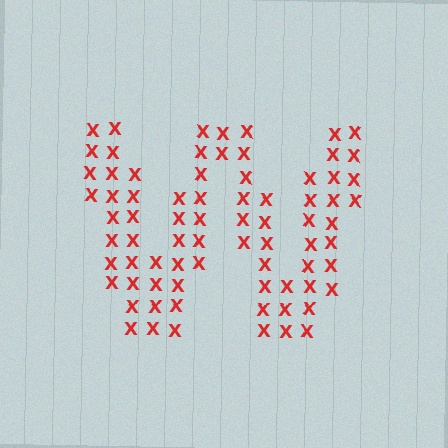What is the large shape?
The large shape is the letter W.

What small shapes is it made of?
It is made of small letter X's.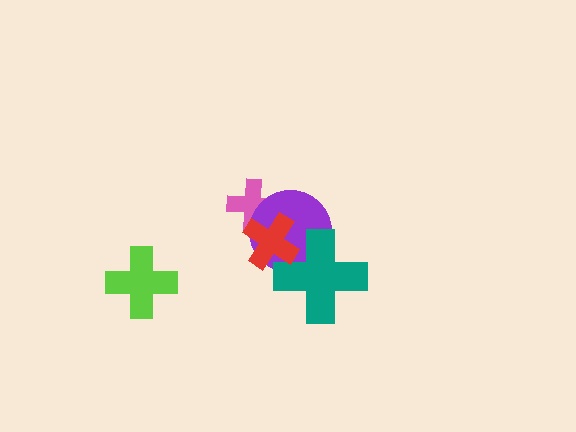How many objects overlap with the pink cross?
2 objects overlap with the pink cross.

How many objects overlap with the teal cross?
2 objects overlap with the teal cross.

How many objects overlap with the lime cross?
0 objects overlap with the lime cross.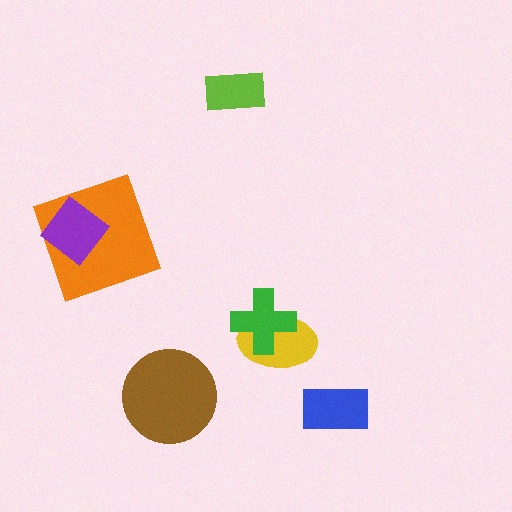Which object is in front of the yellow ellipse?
The green cross is in front of the yellow ellipse.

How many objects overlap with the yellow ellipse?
1 object overlaps with the yellow ellipse.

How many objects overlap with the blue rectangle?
0 objects overlap with the blue rectangle.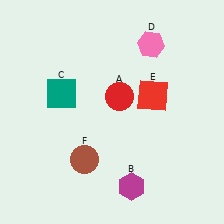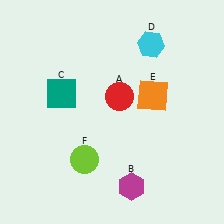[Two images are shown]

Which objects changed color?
D changed from pink to cyan. E changed from red to orange. F changed from brown to lime.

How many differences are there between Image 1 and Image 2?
There are 3 differences between the two images.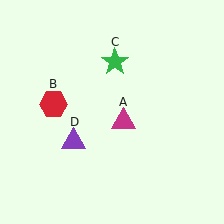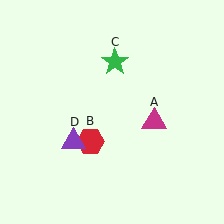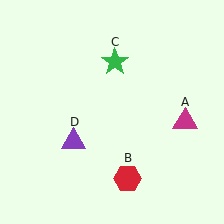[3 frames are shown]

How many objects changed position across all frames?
2 objects changed position: magenta triangle (object A), red hexagon (object B).